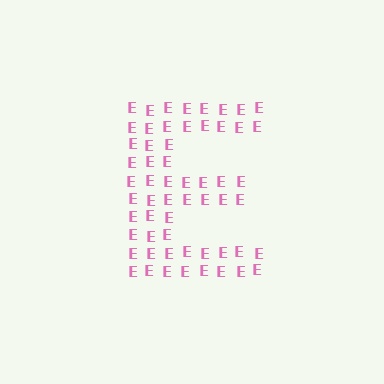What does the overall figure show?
The overall figure shows the letter E.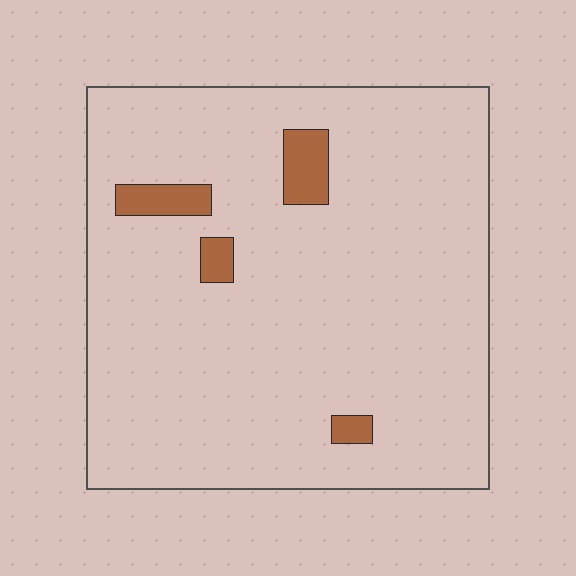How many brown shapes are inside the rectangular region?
4.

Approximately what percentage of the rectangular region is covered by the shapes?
Approximately 5%.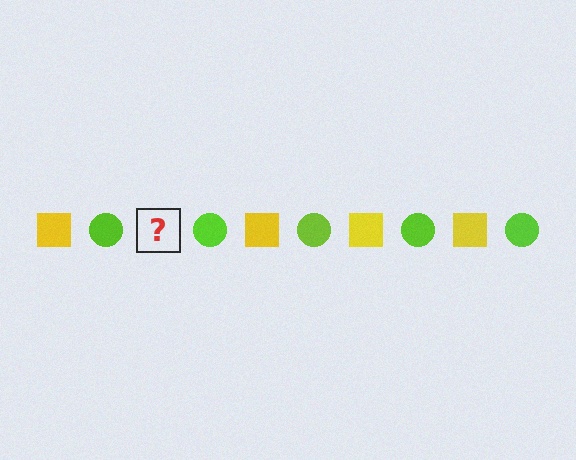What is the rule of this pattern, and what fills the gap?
The rule is that the pattern alternates between yellow square and lime circle. The gap should be filled with a yellow square.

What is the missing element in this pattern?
The missing element is a yellow square.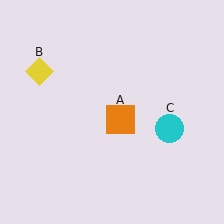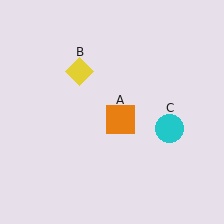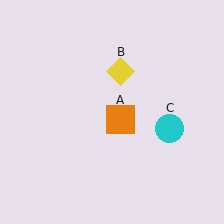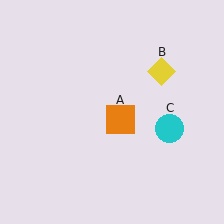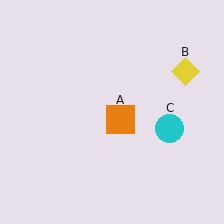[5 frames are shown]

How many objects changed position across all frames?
1 object changed position: yellow diamond (object B).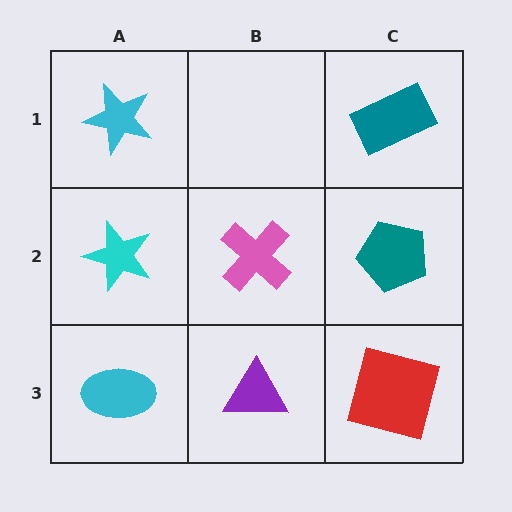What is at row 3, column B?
A purple triangle.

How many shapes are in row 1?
2 shapes.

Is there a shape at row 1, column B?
No, that cell is empty.